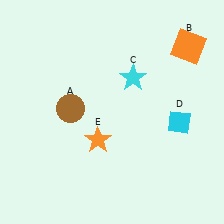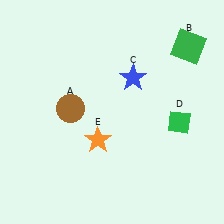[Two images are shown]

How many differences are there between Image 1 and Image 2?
There are 3 differences between the two images.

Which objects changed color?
B changed from orange to green. C changed from cyan to blue. D changed from cyan to green.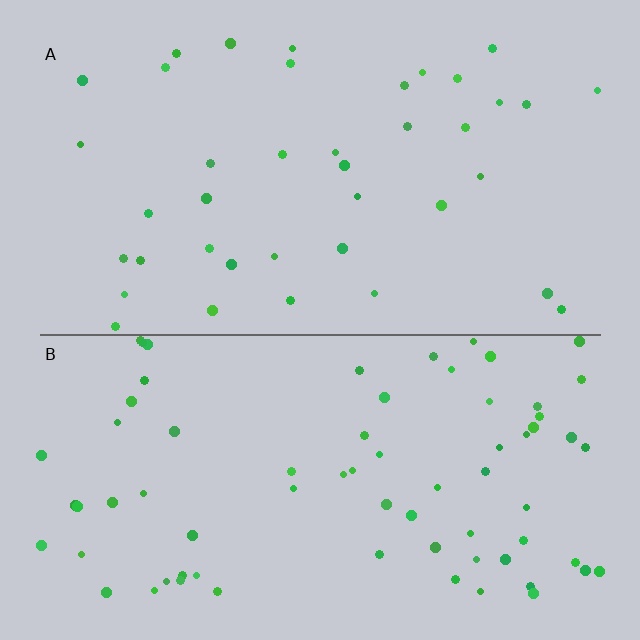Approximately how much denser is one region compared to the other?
Approximately 1.8× — region B over region A.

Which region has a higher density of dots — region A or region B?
B (the bottom).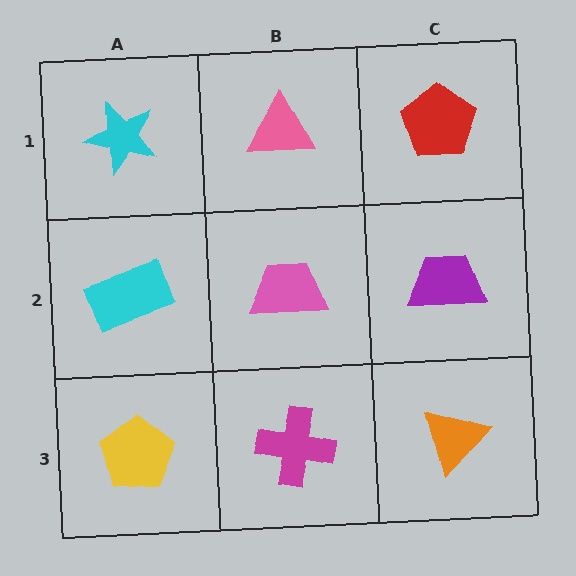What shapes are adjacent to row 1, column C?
A purple trapezoid (row 2, column C), a pink triangle (row 1, column B).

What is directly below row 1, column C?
A purple trapezoid.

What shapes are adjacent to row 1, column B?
A pink trapezoid (row 2, column B), a cyan star (row 1, column A), a red pentagon (row 1, column C).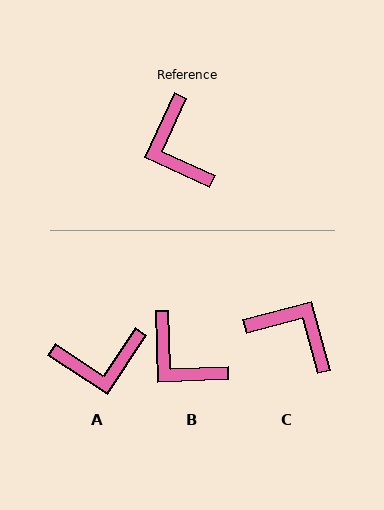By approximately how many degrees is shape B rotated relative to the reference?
Approximately 26 degrees counter-clockwise.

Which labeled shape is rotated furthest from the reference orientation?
C, about 140 degrees away.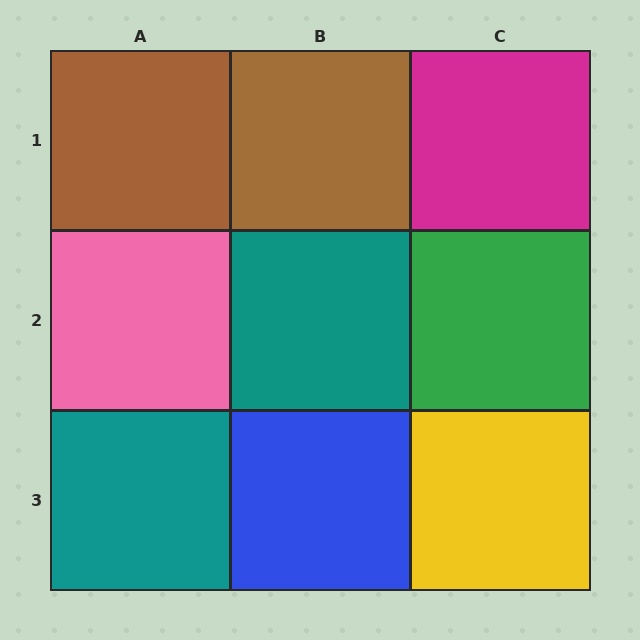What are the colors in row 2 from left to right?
Pink, teal, green.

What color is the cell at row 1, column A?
Brown.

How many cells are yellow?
1 cell is yellow.